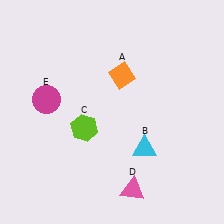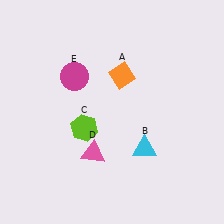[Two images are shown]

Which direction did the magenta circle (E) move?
The magenta circle (E) moved right.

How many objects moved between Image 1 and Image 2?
2 objects moved between the two images.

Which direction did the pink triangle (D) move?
The pink triangle (D) moved left.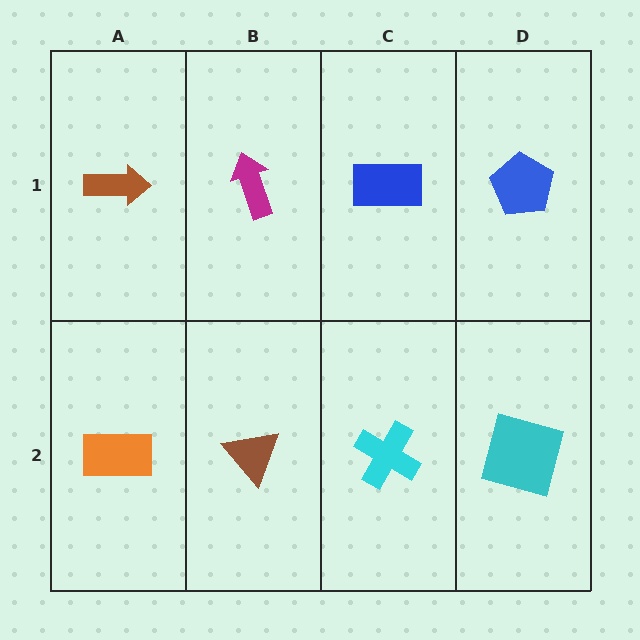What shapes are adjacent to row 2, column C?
A blue rectangle (row 1, column C), a brown triangle (row 2, column B), a cyan square (row 2, column D).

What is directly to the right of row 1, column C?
A blue pentagon.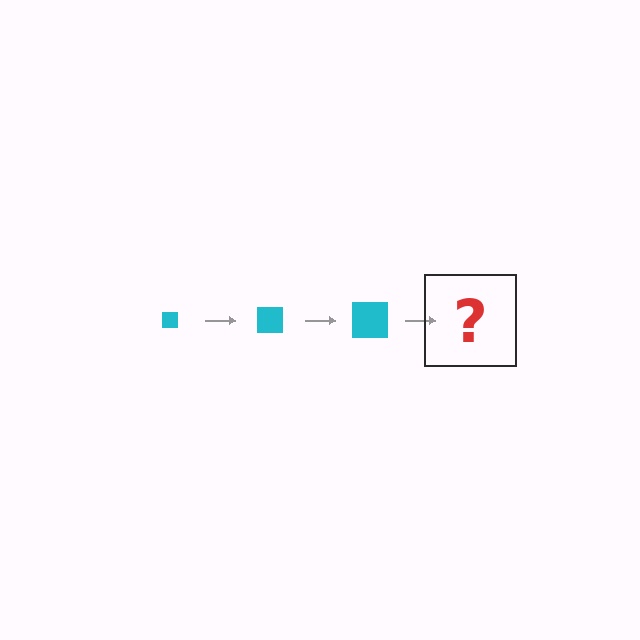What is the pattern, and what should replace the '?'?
The pattern is that the square gets progressively larger each step. The '?' should be a cyan square, larger than the previous one.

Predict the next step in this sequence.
The next step is a cyan square, larger than the previous one.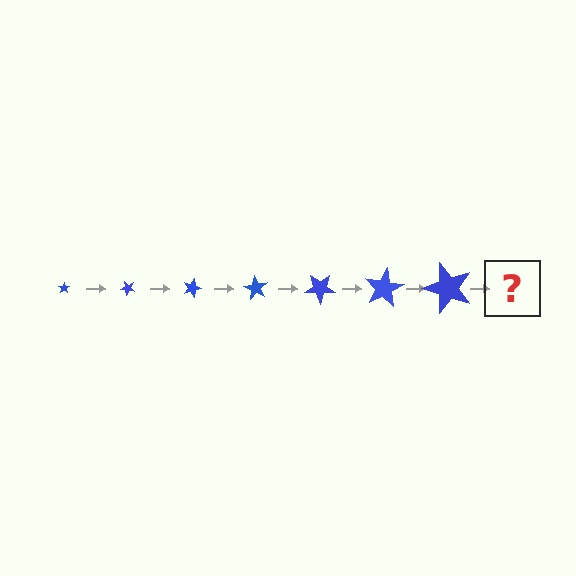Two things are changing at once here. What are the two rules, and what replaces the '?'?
The two rules are that the star grows larger each step and it rotates 45 degrees each step. The '?' should be a star, larger than the previous one and rotated 315 degrees from the start.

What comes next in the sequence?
The next element should be a star, larger than the previous one and rotated 315 degrees from the start.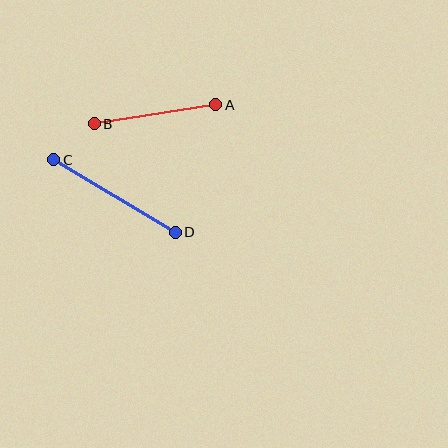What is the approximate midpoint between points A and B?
The midpoint is at approximately (155, 114) pixels.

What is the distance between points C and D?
The distance is approximately 141 pixels.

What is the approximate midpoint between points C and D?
The midpoint is at approximately (115, 196) pixels.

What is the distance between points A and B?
The distance is approximately 123 pixels.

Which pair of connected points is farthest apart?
Points C and D are farthest apart.